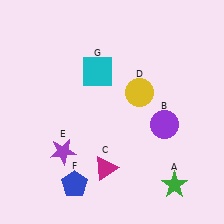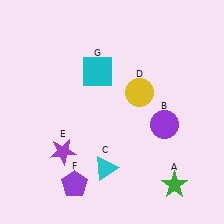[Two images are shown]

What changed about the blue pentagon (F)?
In Image 1, F is blue. In Image 2, it changed to purple.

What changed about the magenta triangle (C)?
In Image 1, C is magenta. In Image 2, it changed to cyan.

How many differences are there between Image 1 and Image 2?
There are 2 differences between the two images.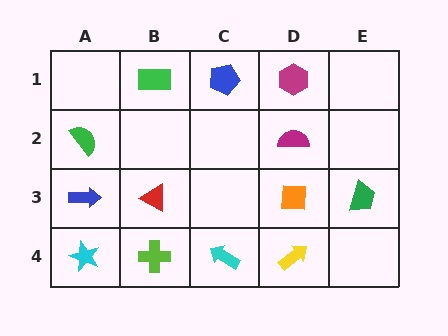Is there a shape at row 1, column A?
No, that cell is empty.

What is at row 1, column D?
A magenta hexagon.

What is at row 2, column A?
A green semicircle.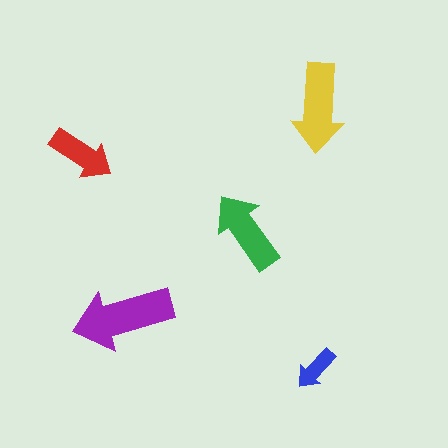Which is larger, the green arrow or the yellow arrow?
The yellow one.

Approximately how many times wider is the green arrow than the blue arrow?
About 2 times wider.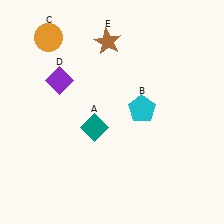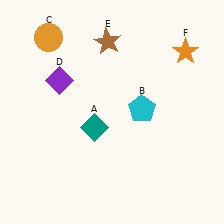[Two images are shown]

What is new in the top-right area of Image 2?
An orange star (F) was added in the top-right area of Image 2.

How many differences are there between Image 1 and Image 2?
There is 1 difference between the two images.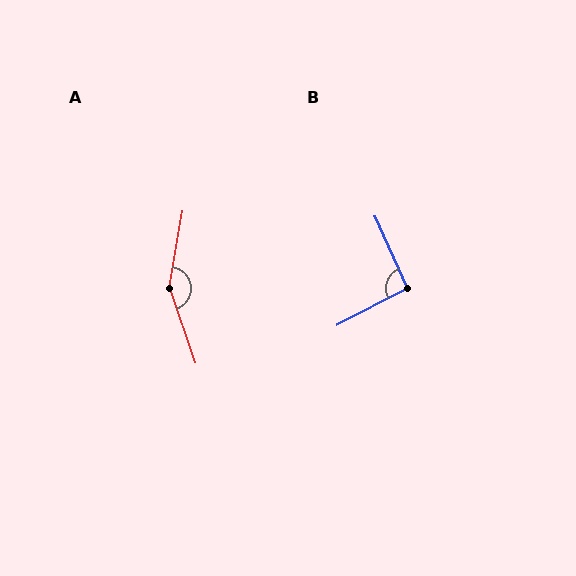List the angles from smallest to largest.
B (93°), A (151°).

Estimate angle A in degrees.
Approximately 151 degrees.